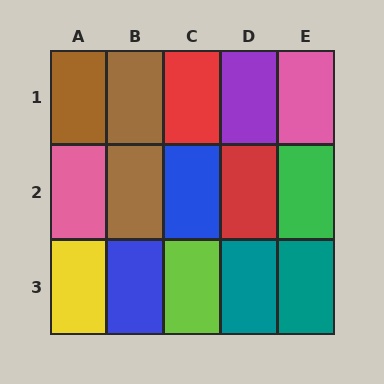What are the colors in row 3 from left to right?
Yellow, blue, lime, teal, teal.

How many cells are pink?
2 cells are pink.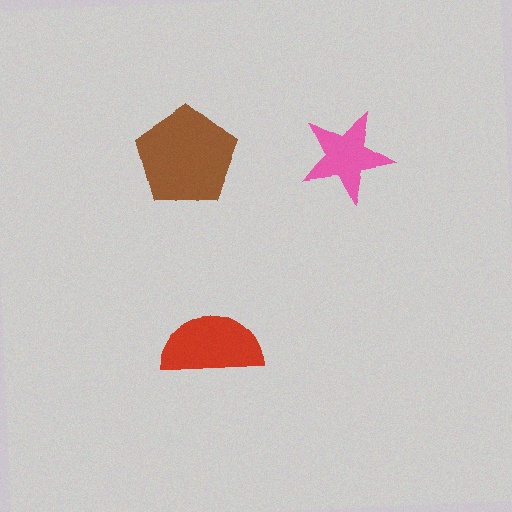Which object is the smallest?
The pink star.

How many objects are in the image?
There are 3 objects in the image.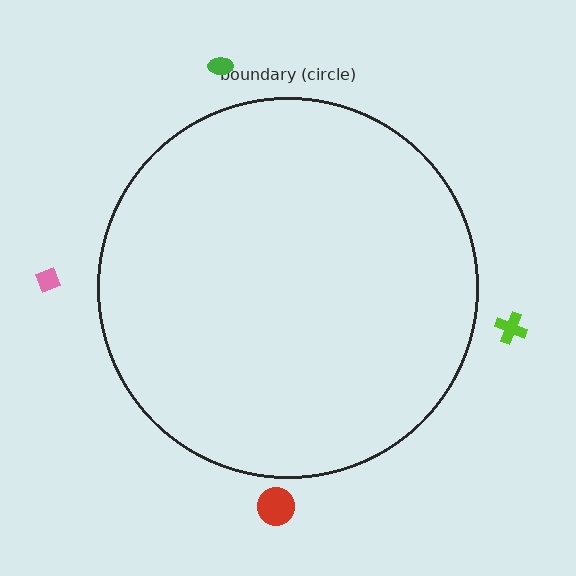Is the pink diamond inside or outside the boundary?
Outside.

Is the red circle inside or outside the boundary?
Outside.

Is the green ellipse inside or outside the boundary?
Outside.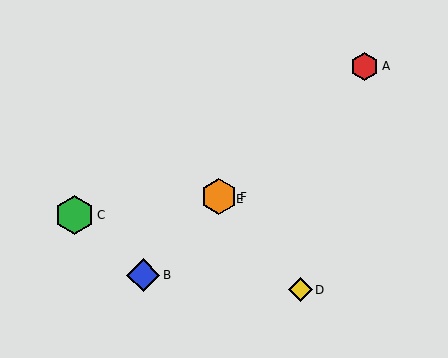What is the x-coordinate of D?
Object D is at x≈300.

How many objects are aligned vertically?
2 objects (E, F) are aligned vertically.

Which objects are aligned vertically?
Objects E, F are aligned vertically.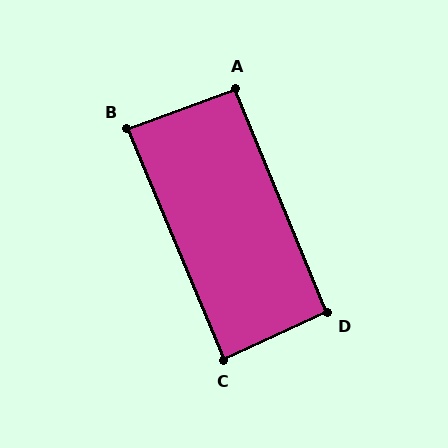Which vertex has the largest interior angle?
D, at approximately 92 degrees.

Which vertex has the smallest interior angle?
B, at approximately 88 degrees.